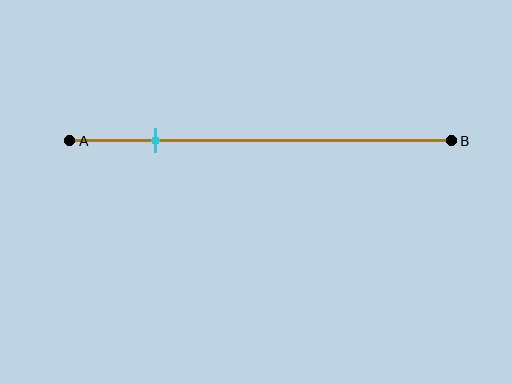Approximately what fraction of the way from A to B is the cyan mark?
The cyan mark is approximately 25% of the way from A to B.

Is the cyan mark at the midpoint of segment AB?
No, the mark is at about 25% from A, not at the 50% midpoint.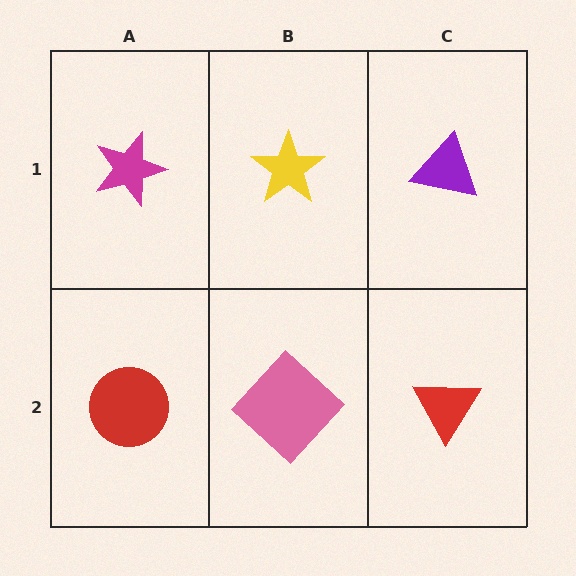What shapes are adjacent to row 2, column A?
A magenta star (row 1, column A), a pink diamond (row 2, column B).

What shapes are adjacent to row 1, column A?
A red circle (row 2, column A), a yellow star (row 1, column B).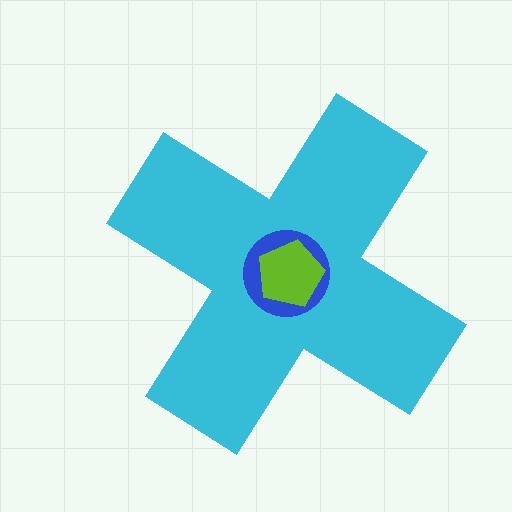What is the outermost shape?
The cyan cross.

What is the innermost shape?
The lime pentagon.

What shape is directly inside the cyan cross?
The blue circle.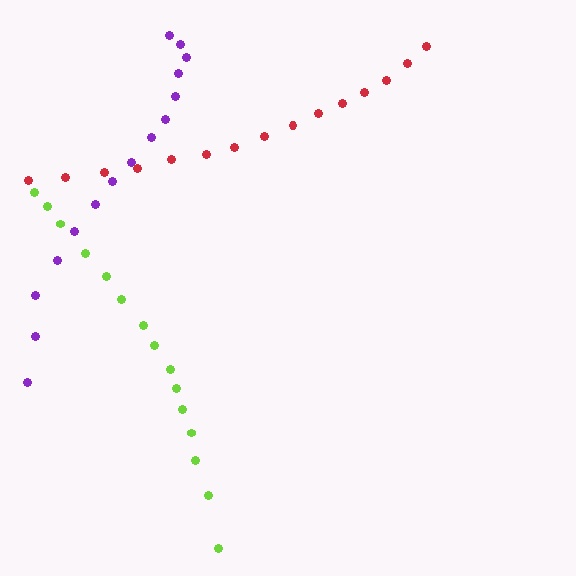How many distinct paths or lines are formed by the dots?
There are 3 distinct paths.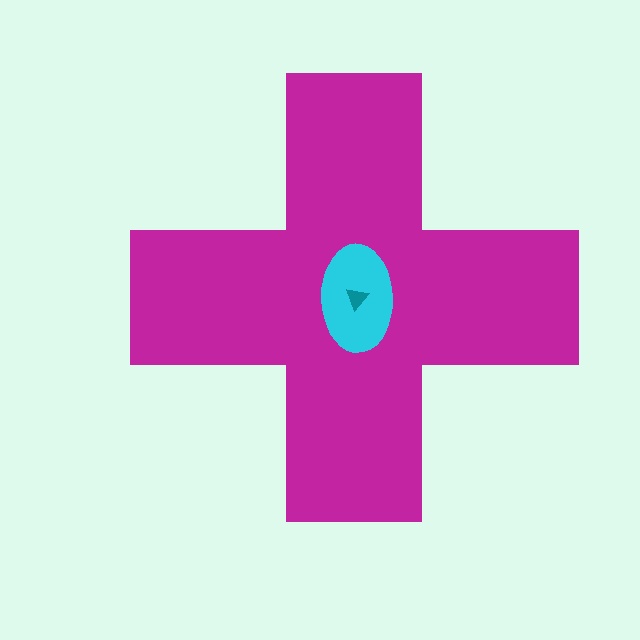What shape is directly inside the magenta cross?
The cyan ellipse.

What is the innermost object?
The teal triangle.